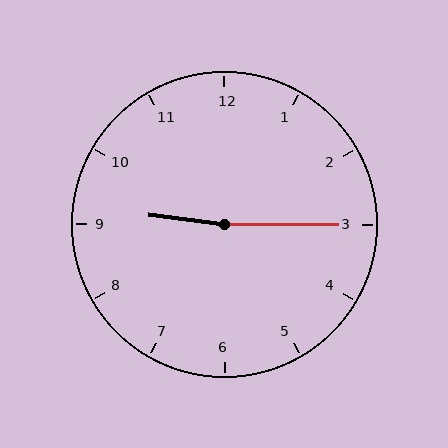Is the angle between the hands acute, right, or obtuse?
It is obtuse.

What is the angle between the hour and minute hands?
Approximately 172 degrees.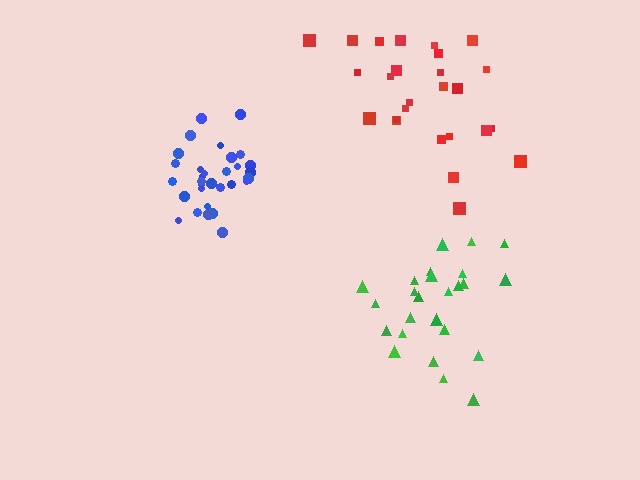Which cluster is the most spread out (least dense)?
Red.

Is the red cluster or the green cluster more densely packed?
Green.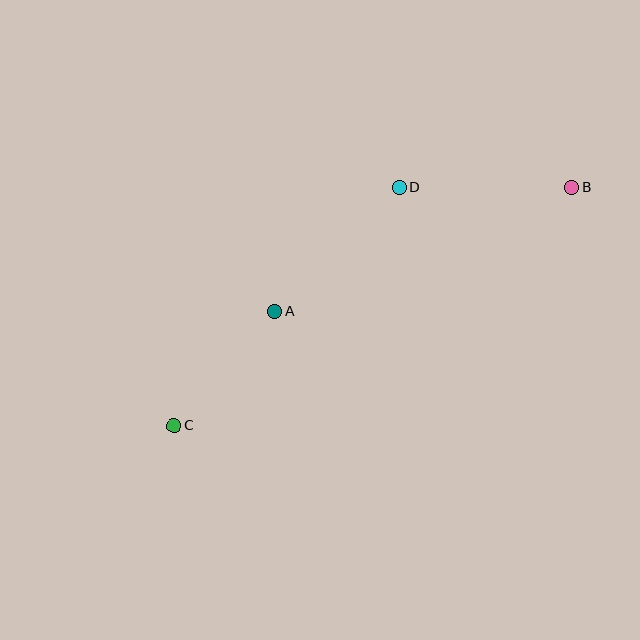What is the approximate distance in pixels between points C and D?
The distance between C and D is approximately 328 pixels.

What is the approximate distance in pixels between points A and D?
The distance between A and D is approximately 176 pixels.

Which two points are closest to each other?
Points A and C are closest to each other.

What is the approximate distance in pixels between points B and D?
The distance between B and D is approximately 173 pixels.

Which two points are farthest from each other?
Points B and C are farthest from each other.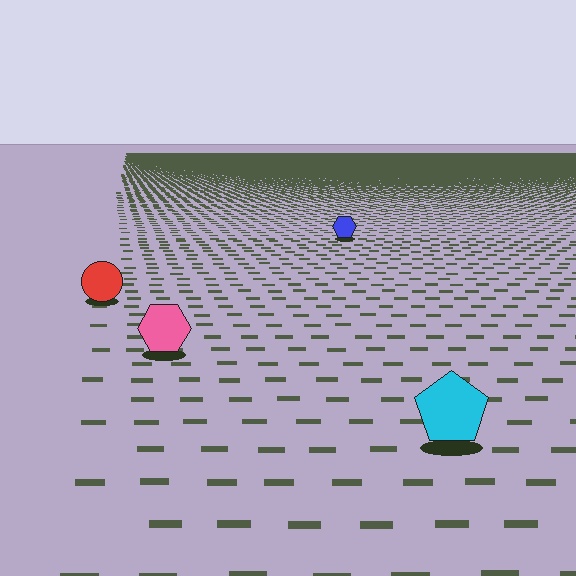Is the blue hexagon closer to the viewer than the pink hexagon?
No. The pink hexagon is closer — you can tell from the texture gradient: the ground texture is coarser near it.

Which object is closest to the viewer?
The cyan pentagon is closest. The texture marks near it are larger and more spread out.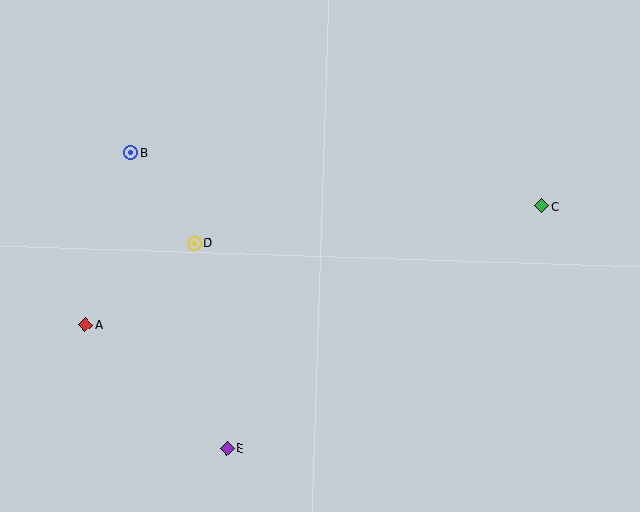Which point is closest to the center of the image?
Point D at (194, 243) is closest to the center.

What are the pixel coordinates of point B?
Point B is at (131, 152).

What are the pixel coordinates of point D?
Point D is at (194, 243).